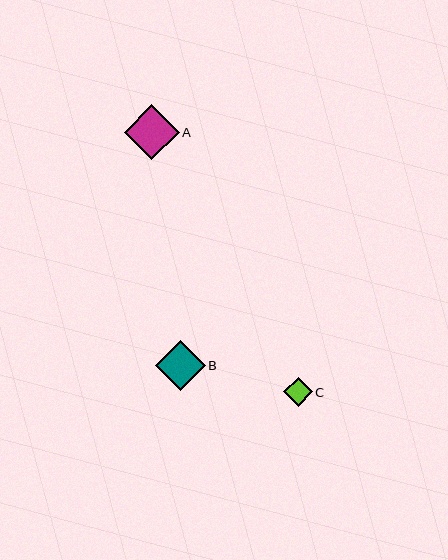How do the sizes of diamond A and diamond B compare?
Diamond A and diamond B are approximately the same size.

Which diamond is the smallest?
Diamond C is the smallest with a size of approximately 29 pixels.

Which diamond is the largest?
Diamond A is the largest with a size of approximately 55 pixels.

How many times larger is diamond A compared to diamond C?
Diamond A is approximately 1.9 times the size of diamond C.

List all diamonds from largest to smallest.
From largest to smallest: A, B, C.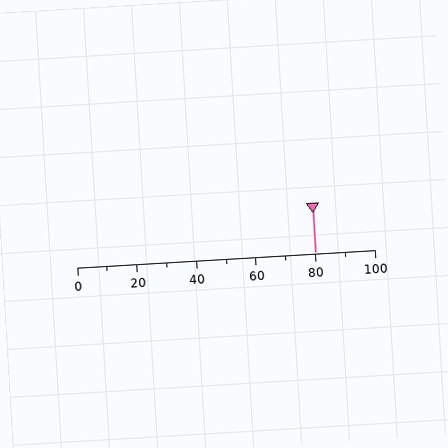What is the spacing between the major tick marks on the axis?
The major ticks are spaced 20 apart.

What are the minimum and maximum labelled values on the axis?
The axis runs from 0 to 100.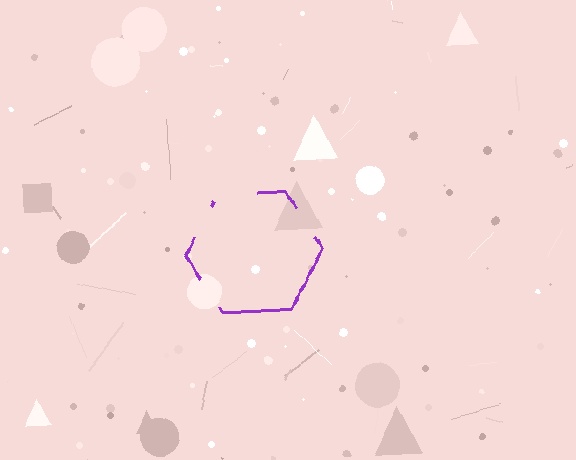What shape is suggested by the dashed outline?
The dashed outline suggests a hexagon.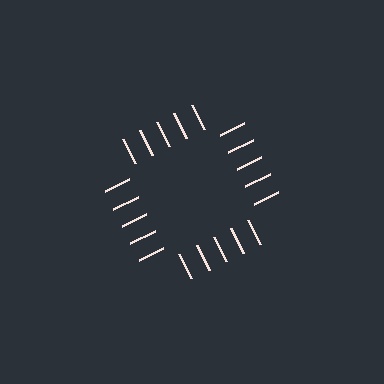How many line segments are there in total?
20 — 5 along each of the 4 edges.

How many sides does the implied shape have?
4 sides — the line-ends trace a square.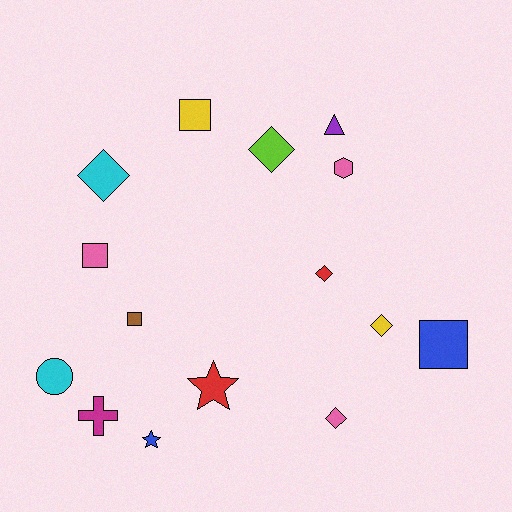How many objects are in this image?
There are 15 objects.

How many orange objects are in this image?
There are no orange objects.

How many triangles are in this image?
There is 1 triangle.